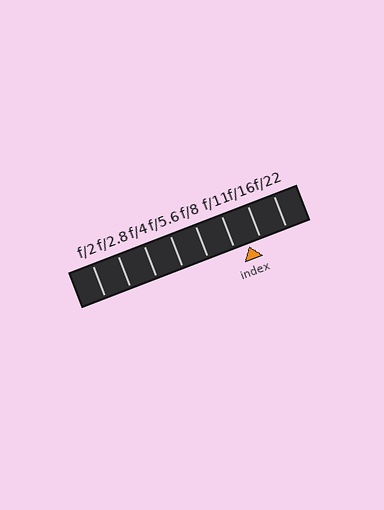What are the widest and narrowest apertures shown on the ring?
The widest aperture shown is f/2 and the narrowest is f/22.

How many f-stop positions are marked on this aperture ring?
There are 8 f-stop positions marked.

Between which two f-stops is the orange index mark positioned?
The index mark is between f/11 and f/16.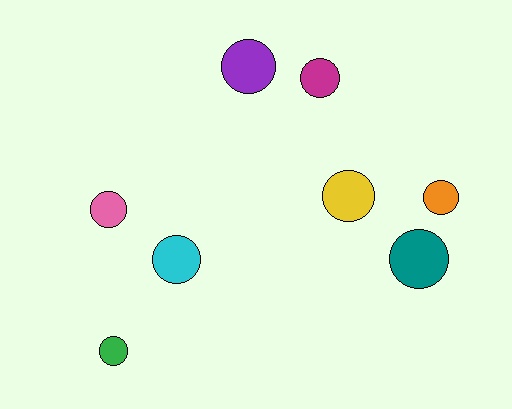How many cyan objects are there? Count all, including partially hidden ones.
There is 1 cyan object.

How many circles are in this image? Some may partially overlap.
There are 8 circles.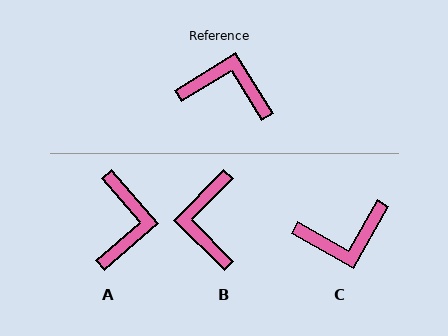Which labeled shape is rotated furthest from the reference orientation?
C, about 151 degrees away.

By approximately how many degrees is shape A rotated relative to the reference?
Approximately 81 degrees clockwise.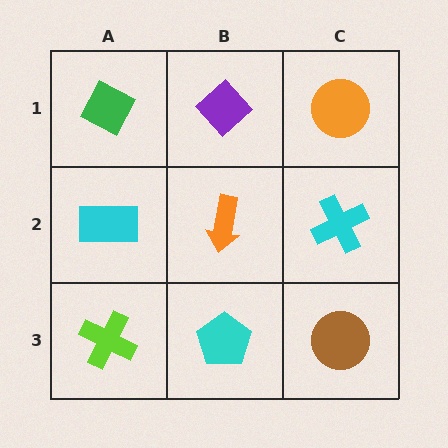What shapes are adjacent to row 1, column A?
A cyan rectangle (row 2, column A), a purple diamond (row 1, column B).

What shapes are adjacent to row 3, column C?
A cyan cross (row 2, column C), a cyan pentagon (row 3, column B).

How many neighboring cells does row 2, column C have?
3.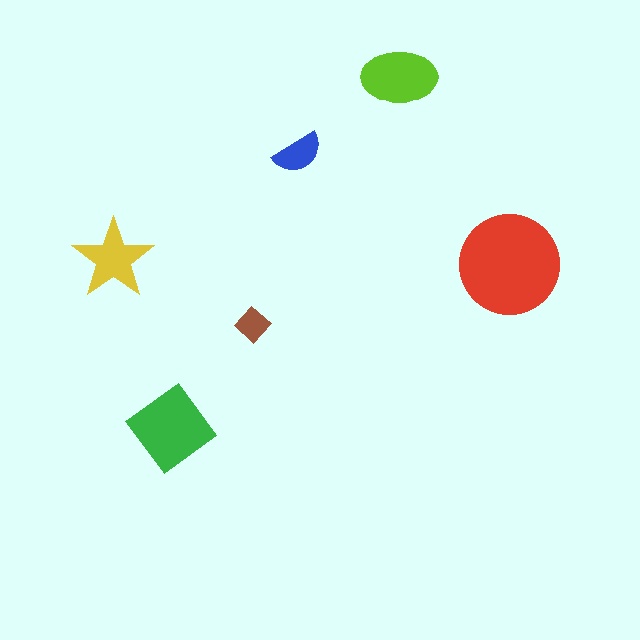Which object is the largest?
The red circle.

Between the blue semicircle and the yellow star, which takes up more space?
The yellow star.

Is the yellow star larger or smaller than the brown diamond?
Larger.